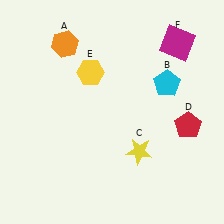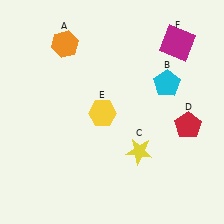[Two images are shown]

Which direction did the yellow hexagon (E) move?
The yellow hexagon (E) moved down.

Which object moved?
The yellow hexagon (E) moved down.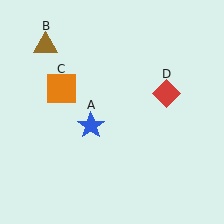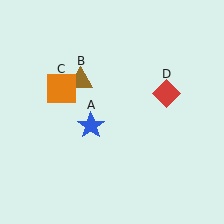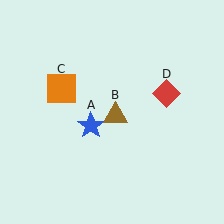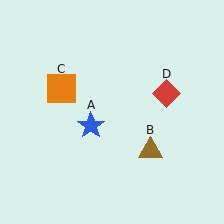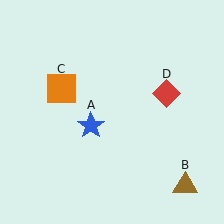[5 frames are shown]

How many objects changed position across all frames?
1 object changed position: brown triangle (object B).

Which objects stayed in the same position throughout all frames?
Blue star (object A) and orange square (object C) and red diamond (object D) remained stationary.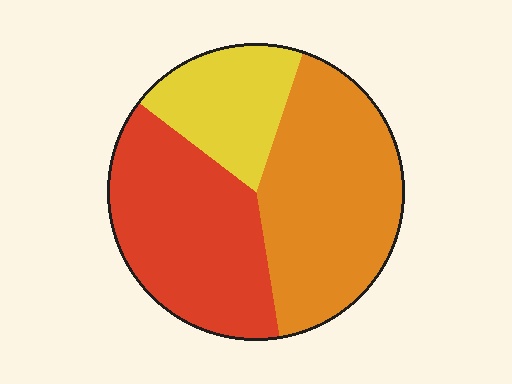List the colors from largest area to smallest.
From largest to smallest: orange, red, yellow.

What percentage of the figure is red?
Red takes up about three eighths (3/8) of the figure.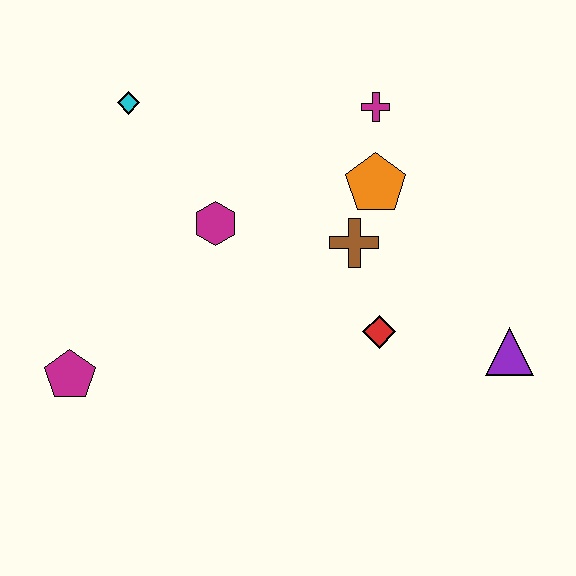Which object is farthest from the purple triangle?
The cyan diamond is farthest from the purple triangle.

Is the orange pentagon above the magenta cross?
No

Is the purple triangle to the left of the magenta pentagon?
No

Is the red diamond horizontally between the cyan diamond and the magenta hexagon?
No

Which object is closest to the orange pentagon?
The brown cross is closest to the orange pentagon.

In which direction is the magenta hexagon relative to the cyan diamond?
The magenta hexagon is below the cyan diamond.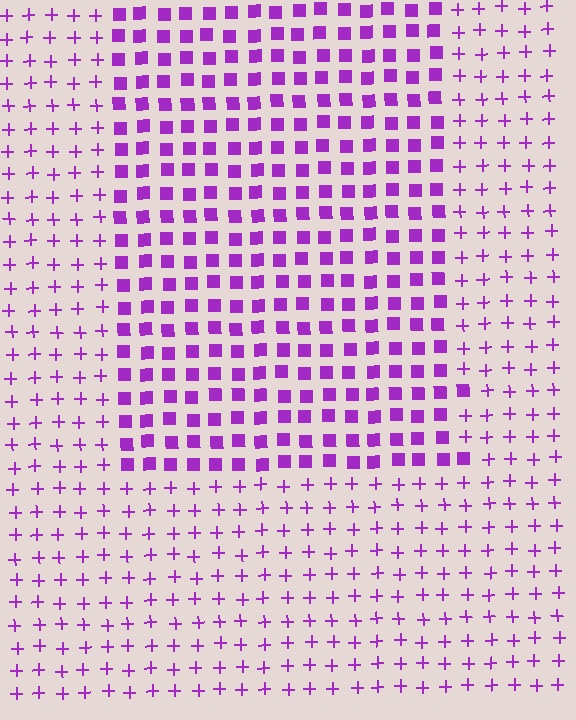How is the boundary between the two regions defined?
The boundary is defined by a change in element shape: squares inside vs. plus signs outside. All elements share the same color and spacing.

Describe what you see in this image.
The image is filled with small purple elements arranged in a uniform grid. A rectangle-shaped region contains squares, while the surrounding area contains plus signs. The boundary is defined purely by the change in element shape.